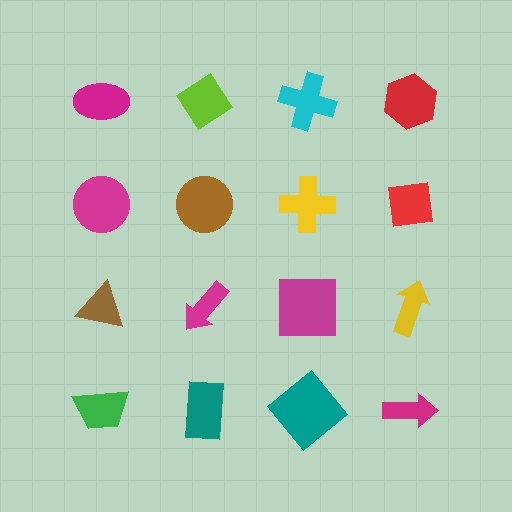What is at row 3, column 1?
A brown triangle.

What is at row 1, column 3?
A cyan cross.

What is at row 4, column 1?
A green trapezoid.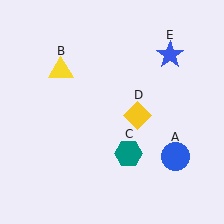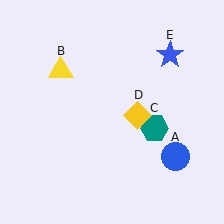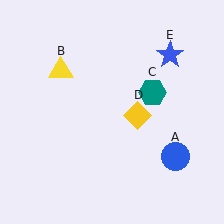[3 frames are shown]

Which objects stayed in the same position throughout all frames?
Blue circle (object A) and yellow triangle (object B) and yellow diamond (object D) and blue star (object E) remained stationary.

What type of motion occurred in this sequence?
The teal hexagon (object C) rotated counterclockwise around the center of the scene.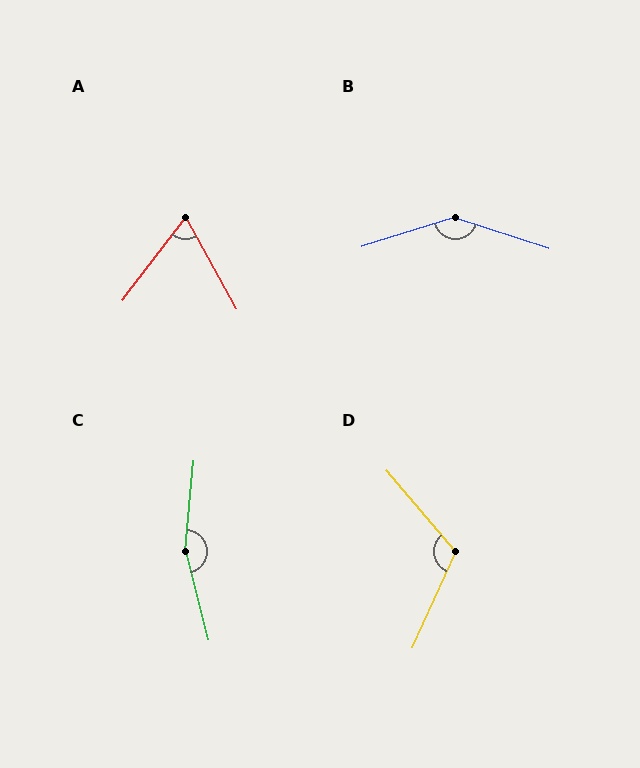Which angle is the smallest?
A, at approximately 66 degrees.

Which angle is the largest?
C, at approximately 160 degrees.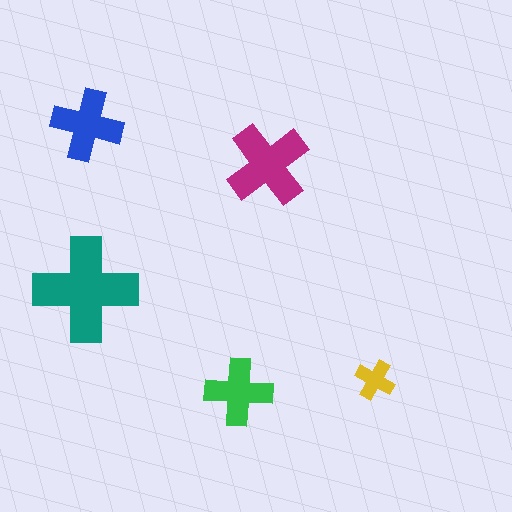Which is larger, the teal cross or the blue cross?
The teal one.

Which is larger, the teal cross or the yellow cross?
The teal one.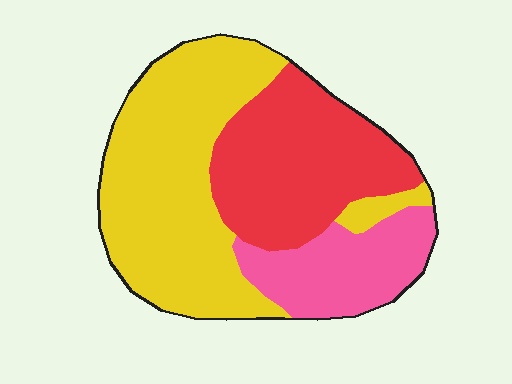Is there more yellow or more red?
Yellow.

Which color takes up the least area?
Pink, at roughly 20%.